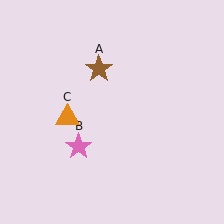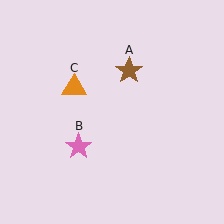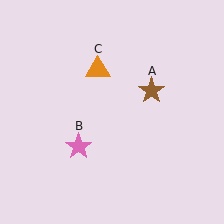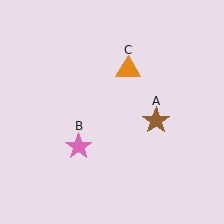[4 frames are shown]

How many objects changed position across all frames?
2 objects changed position: brown star (object A), orange triangle (object C).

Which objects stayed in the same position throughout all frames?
Pink star (object B) remained stationary.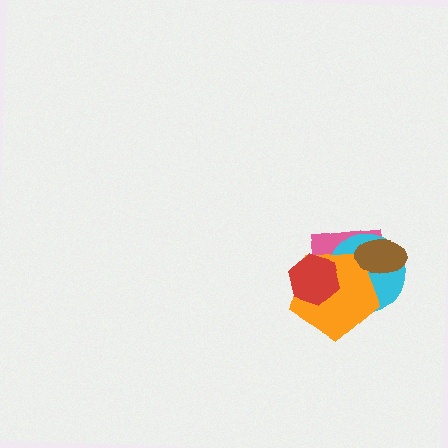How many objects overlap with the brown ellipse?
3 objects overlap with the brown ellipse.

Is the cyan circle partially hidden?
Yes, it is partially covered by another shape.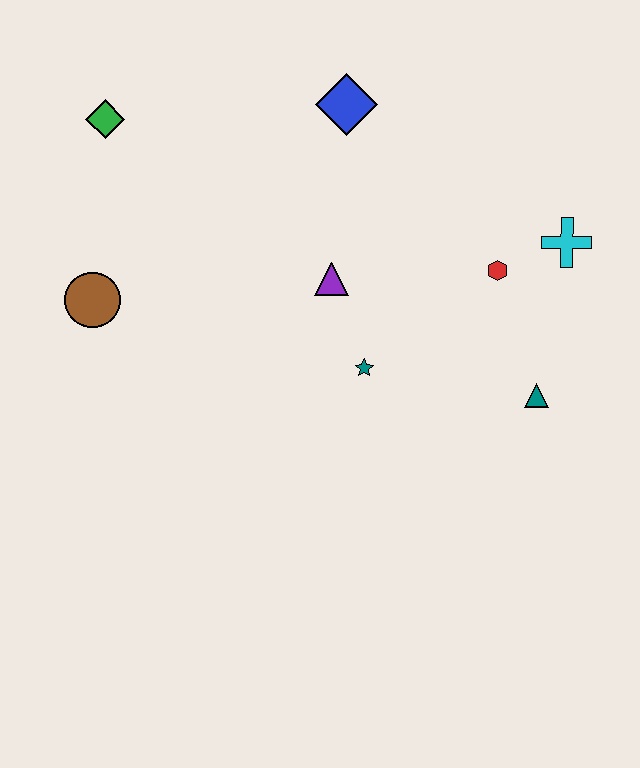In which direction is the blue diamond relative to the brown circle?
The blue diamond is to the right of the brown circle.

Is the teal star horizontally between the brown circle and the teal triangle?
Yes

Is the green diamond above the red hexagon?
Yes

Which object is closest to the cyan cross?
The red hexagon is closest to the cyan cross.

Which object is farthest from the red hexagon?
The green diamond is farthest from the red hexagon.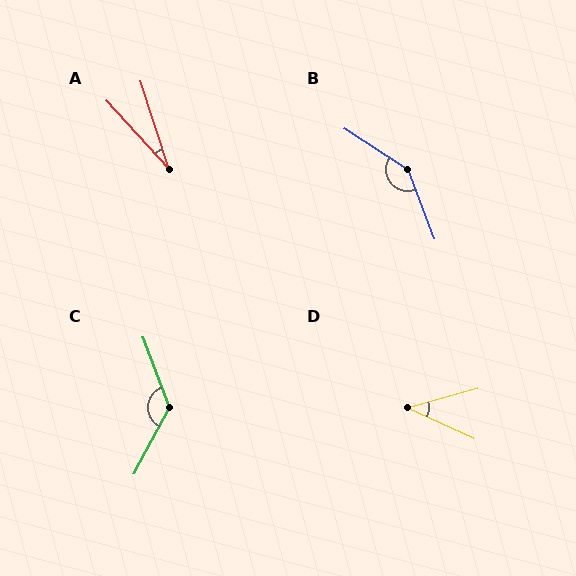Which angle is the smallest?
A, at approximately 24 degrees.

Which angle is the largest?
B, at approximately 144 degrees.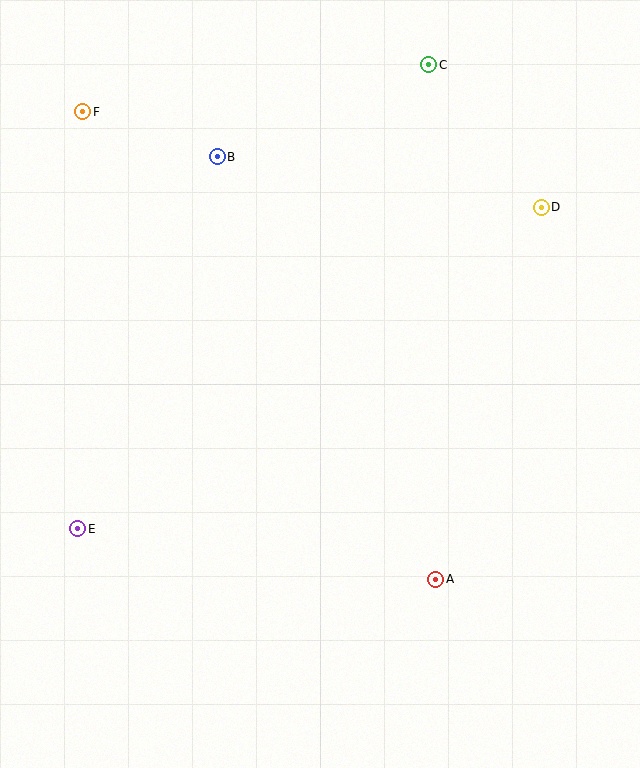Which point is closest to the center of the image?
Point A at (435, 579) is closest to the center.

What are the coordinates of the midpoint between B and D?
The midpoint between B and D is at (379, 182).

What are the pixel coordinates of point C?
Point C is at (429, 65).